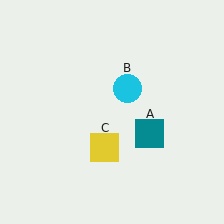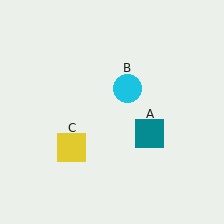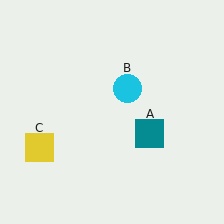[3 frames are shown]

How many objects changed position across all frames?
1 object changed position: yellow square (object C).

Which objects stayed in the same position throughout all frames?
Teal square (object A) and cyan circle (object B) remained stationary.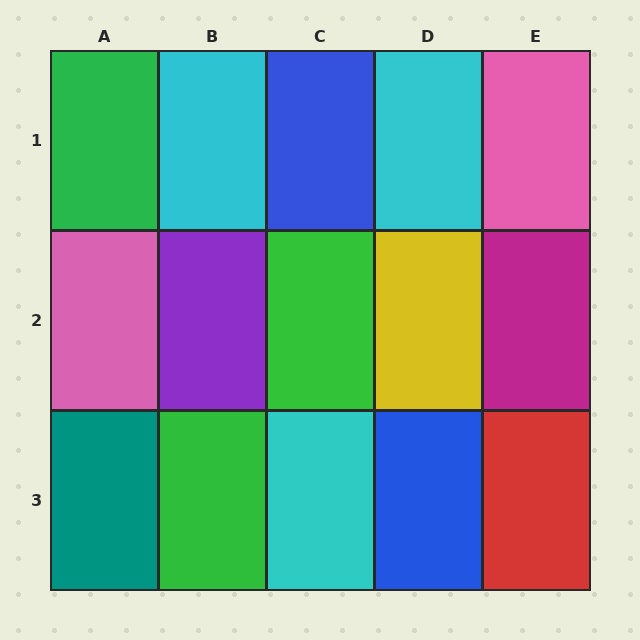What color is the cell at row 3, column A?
Teal.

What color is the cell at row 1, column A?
Green.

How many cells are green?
3 cells are green.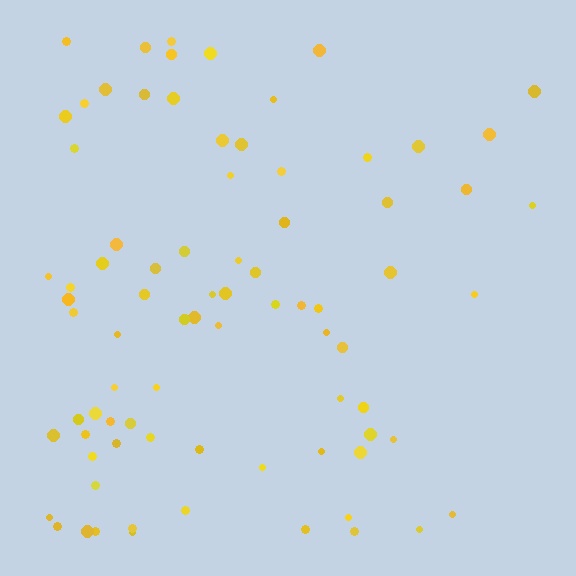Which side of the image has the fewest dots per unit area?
The right.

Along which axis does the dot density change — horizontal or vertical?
Horizontal.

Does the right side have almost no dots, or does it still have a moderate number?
Still a moderate number, just noticeably fewer than the left.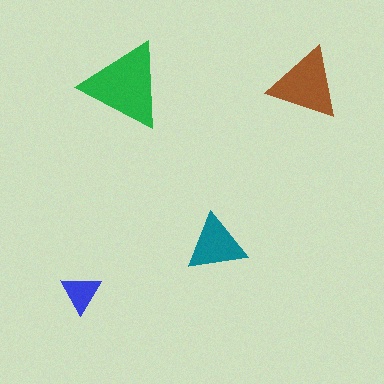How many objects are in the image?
There are 4 objects in the image.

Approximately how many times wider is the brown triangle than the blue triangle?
About 2 times wider.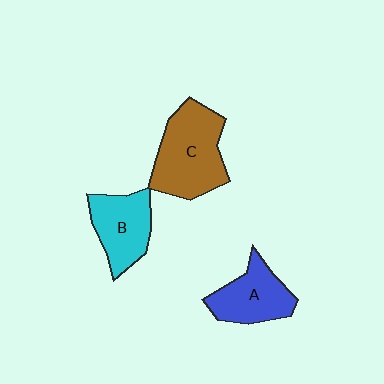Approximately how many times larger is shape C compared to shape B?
Approximately 1.4 times.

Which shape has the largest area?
Shape C (brown).